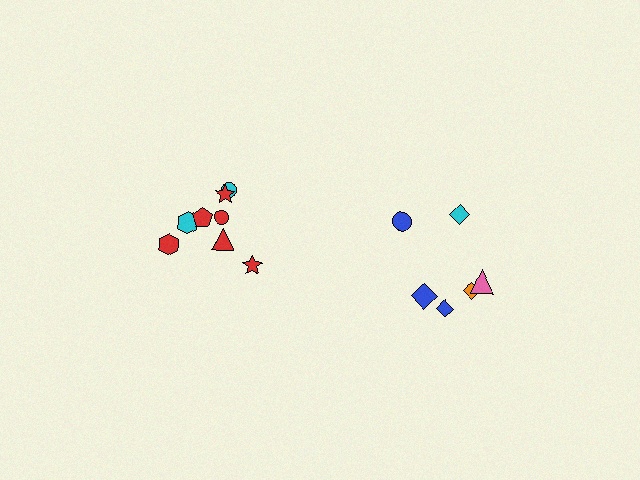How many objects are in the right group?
There are 6 objects.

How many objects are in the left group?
There are 8 objects.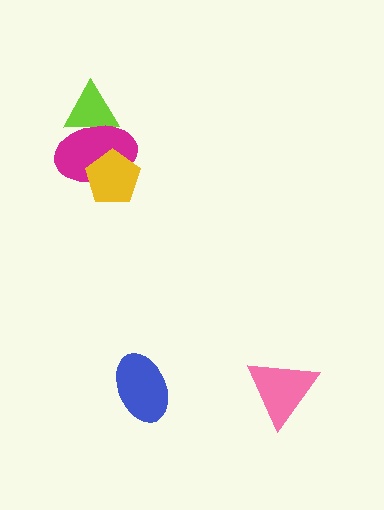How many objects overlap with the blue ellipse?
0 objects overlap with the blue ellipse.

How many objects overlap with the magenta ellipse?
2 objects overlap with the magenta ellipse.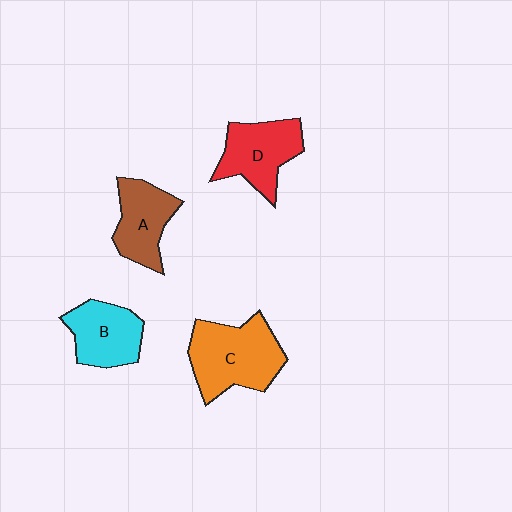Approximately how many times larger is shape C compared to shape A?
Approximately 1.5 times.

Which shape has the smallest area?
Shape A (brown).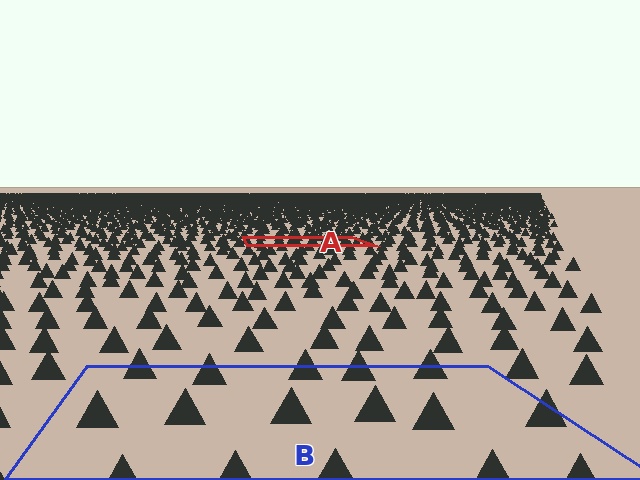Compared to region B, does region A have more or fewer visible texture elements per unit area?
Region A has more texture elements per unit area — they are packed more densely because it is farther away.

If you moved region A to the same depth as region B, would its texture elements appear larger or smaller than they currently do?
They would appear larger. At a closer depth, the same texture elements are projected at a bigger on-screen size.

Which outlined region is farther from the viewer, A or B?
Region A is farther from the viewer — the texture elements inside it appear smaller and more densely packed.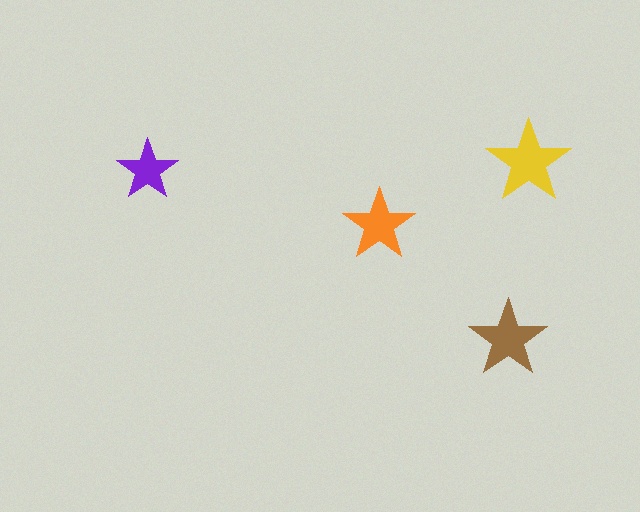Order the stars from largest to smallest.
the yellow one, the brown one, the orange one, the purple one.